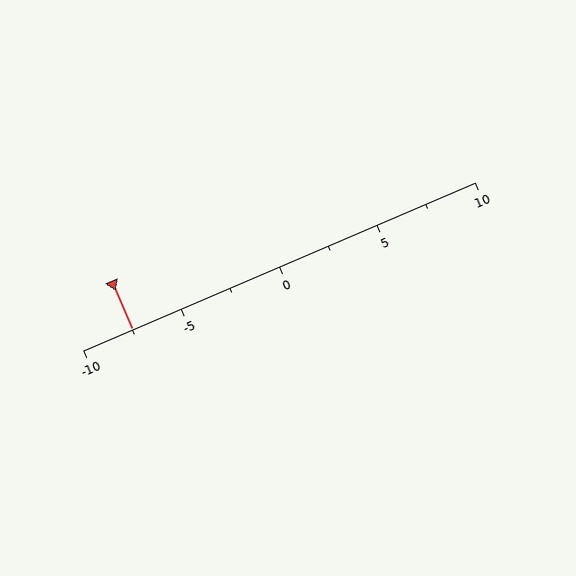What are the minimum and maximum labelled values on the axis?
The axis runs from -10 to 10.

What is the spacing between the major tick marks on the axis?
The major ticks are spaced 5 apart.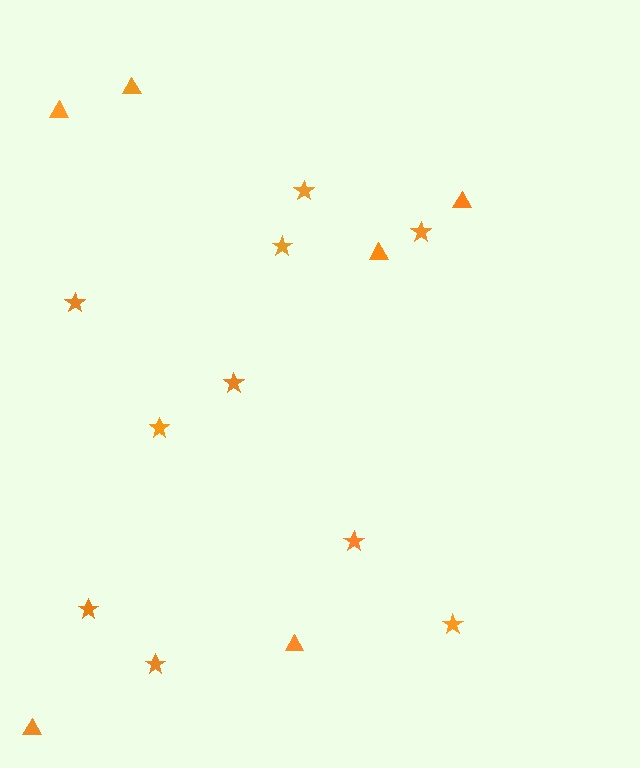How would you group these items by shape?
There are 2 groups: one group of triangles (6) and one group of stars (10).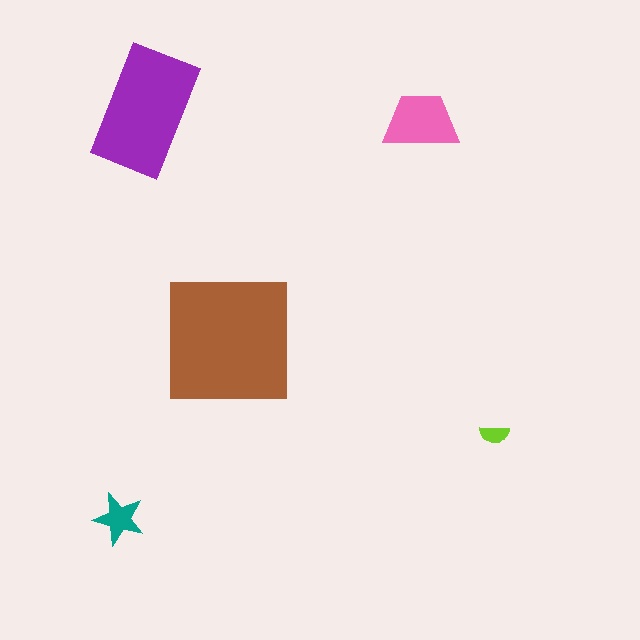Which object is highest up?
The purple rectangle is topmost.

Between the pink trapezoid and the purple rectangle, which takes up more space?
The purple rectangle.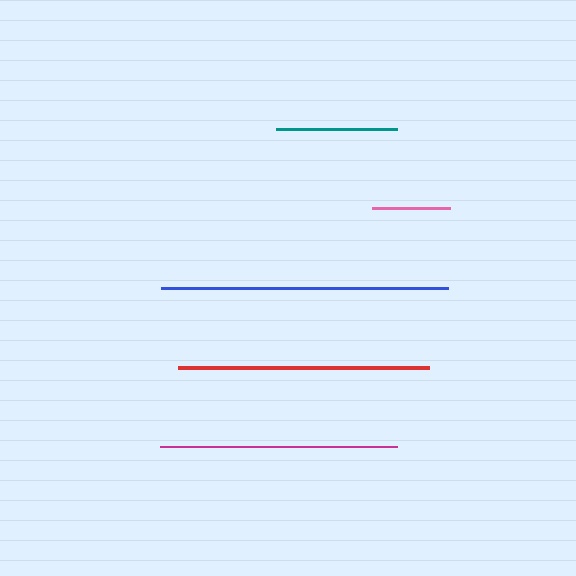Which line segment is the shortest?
The pink line is the shortest at approximately 78 pixels.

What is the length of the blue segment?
The blue segment is approximately 287 pixels long.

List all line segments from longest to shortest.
From longest to shortest: blue, red, magenta, teal, pink.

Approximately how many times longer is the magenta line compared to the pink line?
The magenta line is approximately 3.0 times the length of the pink line.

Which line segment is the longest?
The blue line is the longest at approximately 287 pixels.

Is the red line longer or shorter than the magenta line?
The red line is longer than the magenta line.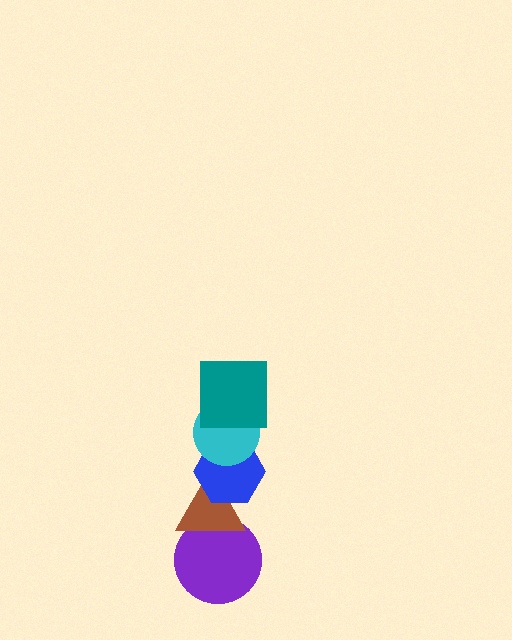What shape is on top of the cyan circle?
The teal square is on top of the cyan circle.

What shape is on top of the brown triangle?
The blue hexagon is on top of the brown triangle.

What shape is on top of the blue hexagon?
The cyan circle is on top of the blue hexagon.